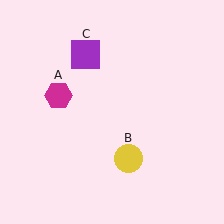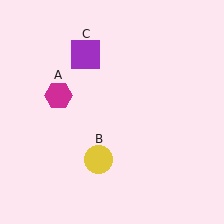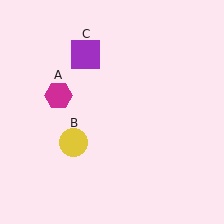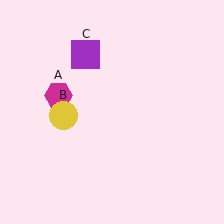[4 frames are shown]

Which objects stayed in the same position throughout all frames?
Magenta hexagon (object A) and purple square (object C) remained stationary.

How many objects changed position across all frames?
1 object changed position: yellow circle (object B).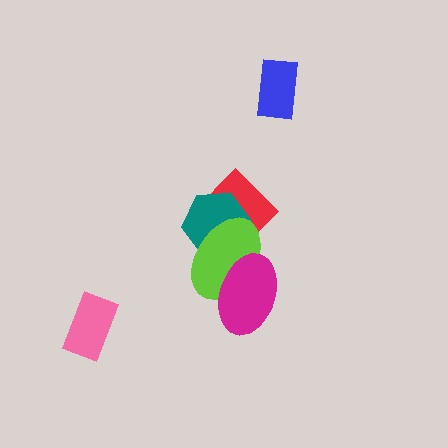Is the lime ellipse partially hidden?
Yes, it is partially covered by another shape.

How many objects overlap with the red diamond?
2 objects overlap with the red diamond.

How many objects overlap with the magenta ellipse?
1 object overlaps with the magenta ellipse.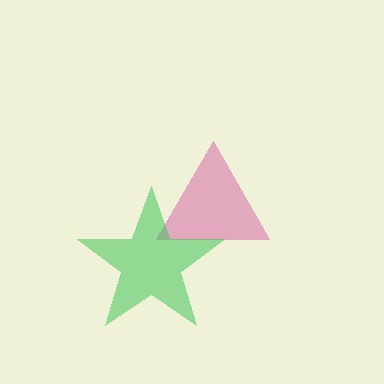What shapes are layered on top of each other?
The layered shapes are: a pink triangle, a green star.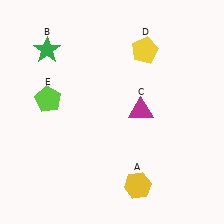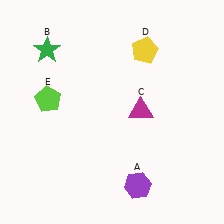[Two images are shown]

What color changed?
The hexagon (A) changed from yellow in Image 1 to purple in Image 2.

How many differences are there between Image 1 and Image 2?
There is 1 difference between the two images.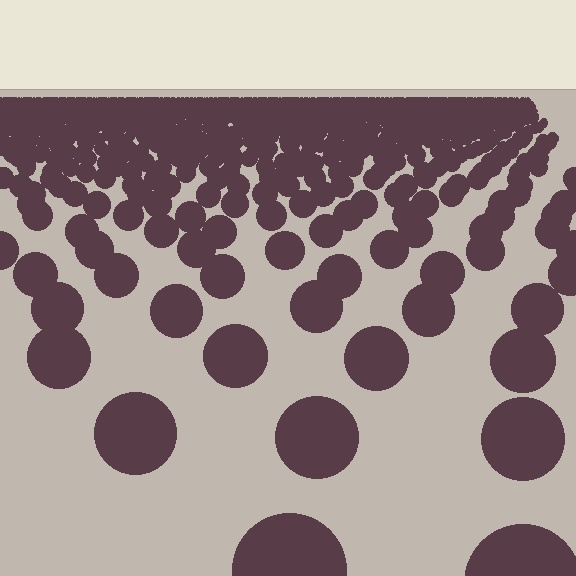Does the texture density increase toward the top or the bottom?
Density increases toward the top.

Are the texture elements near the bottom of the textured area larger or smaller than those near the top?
Larger. Near the bottom, elements are closer to the viewer and appear at a bigger on-screen size.